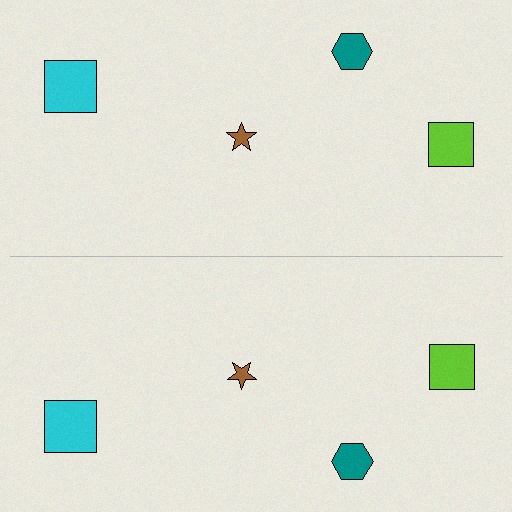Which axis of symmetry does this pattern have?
The pattern has a horizontal axis of symmetry running through the center of the image.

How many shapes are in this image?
There are 8 shapes in this image.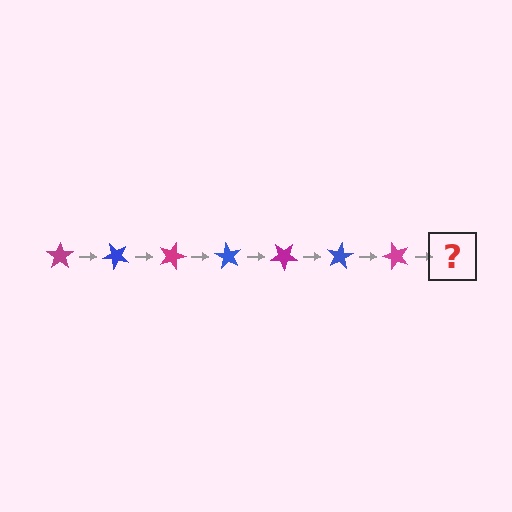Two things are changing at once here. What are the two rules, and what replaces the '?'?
The two rules are that it rotates 45 degrees each step and the color cycles through magenta and blue. The '?' should be a blue star, rotated 315 degrees from the start.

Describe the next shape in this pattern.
It should be a blue star, rotated 315 degrees from the start.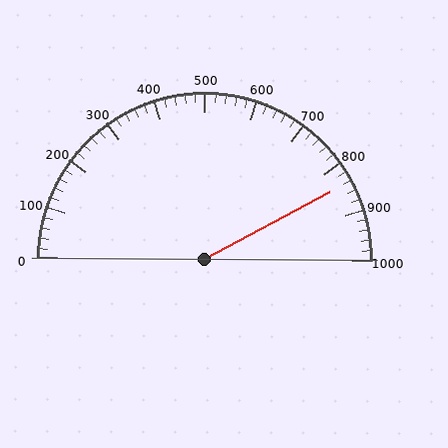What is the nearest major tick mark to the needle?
The nearest major tick mark is 800.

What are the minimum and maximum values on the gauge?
The gauge ranges from 0 to 1000.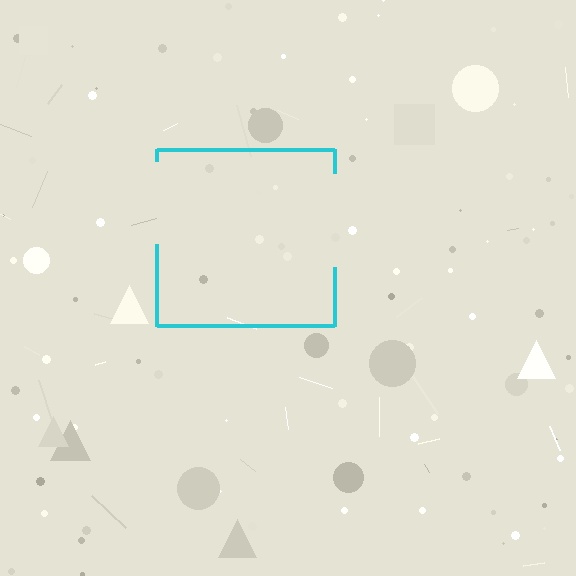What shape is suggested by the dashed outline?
The dashed outline suggests a square.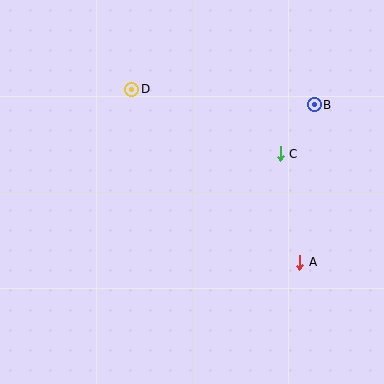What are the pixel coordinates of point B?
Point B is at (314, 105).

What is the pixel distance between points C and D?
The distance between C and D is 162 pixels.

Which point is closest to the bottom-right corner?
Point A is closest to the bottom-right corner.